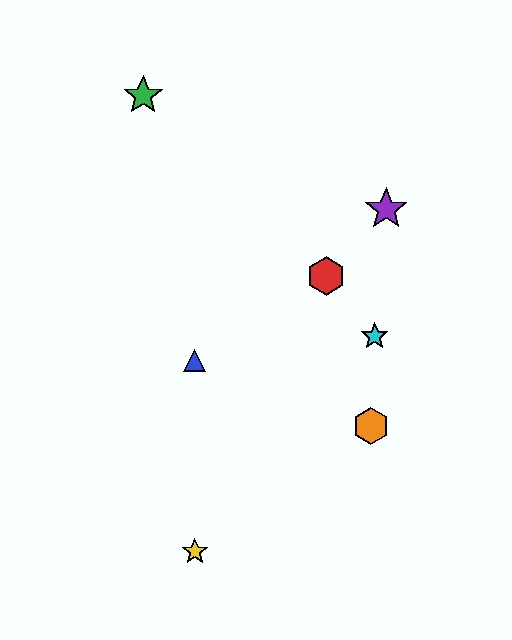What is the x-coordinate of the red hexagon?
The red hexagon is at x≈326.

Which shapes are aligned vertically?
The blue triangle, the yellow star are aligned vertically.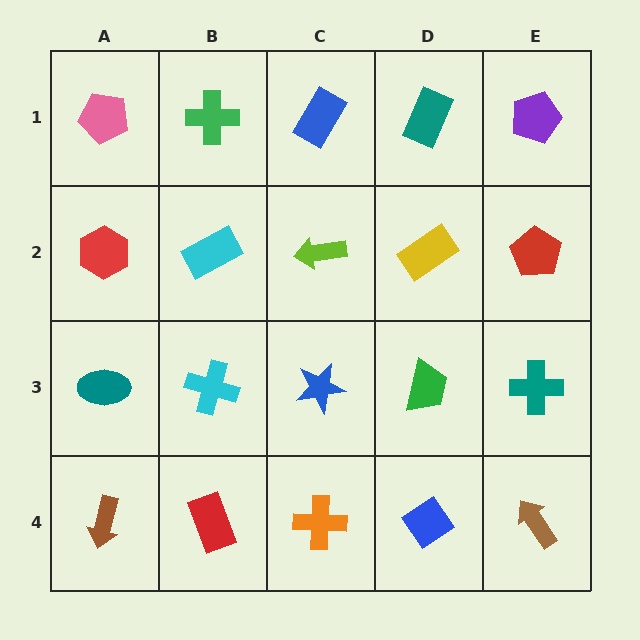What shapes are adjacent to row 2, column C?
A blue rectangle (row 1, column C), a blue star (row 3, column C), a cyan rectangle (row 2, column B), a yellow rectangle (row 2, column D).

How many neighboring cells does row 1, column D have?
3.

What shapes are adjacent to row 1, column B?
A cyan rectangle (row 2, column B), a pink pentagon (row 1, column A), a blue rectangle (row 1, column C).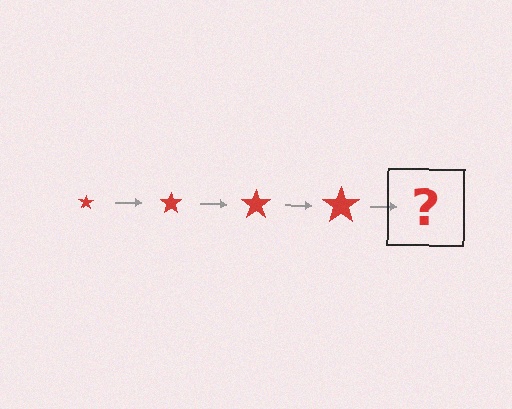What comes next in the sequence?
The next element should be a red star, larger than the previous one.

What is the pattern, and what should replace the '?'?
The pattern is that the star gets progressively larger each step. The '?' should be a red star, larger than the previous one.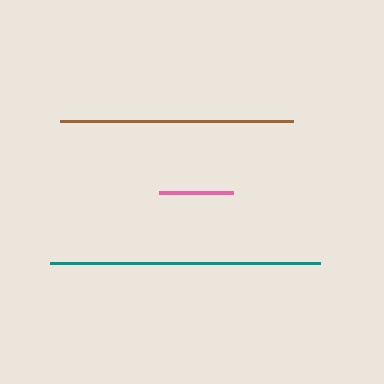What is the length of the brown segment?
The brown segment is approximately 232 pixels long.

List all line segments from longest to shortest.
From longest to shortest: teal, brown, pink.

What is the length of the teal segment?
The teal segment is approximately 269 pixels long.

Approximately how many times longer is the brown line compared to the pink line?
The brown line is approximately 3.1 times the length of the pink line.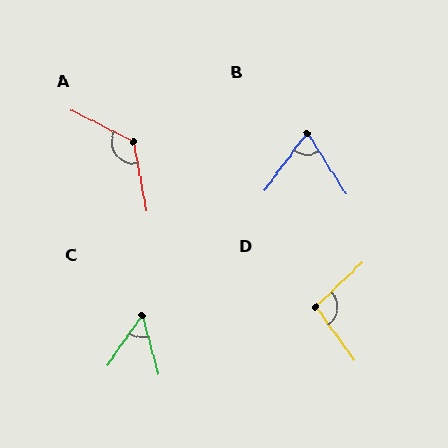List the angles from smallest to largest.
C (51°), B (69°), D (98°), A (127°).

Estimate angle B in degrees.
Approximately 69 degrees.